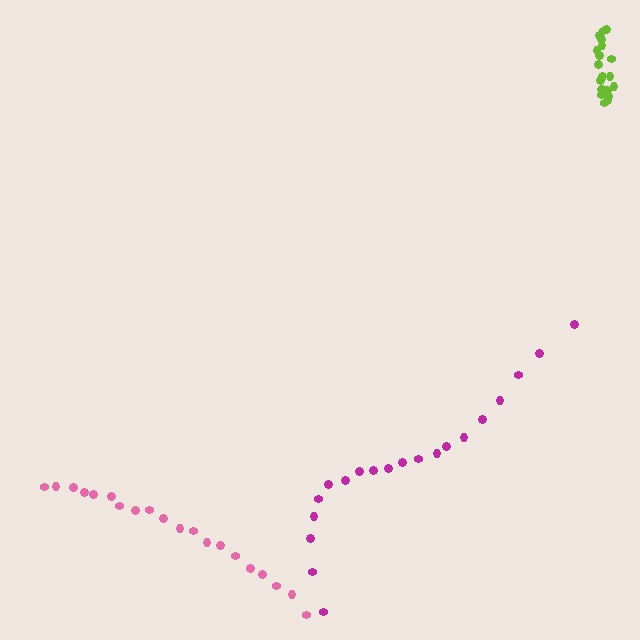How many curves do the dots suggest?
There are 3 distinct paths.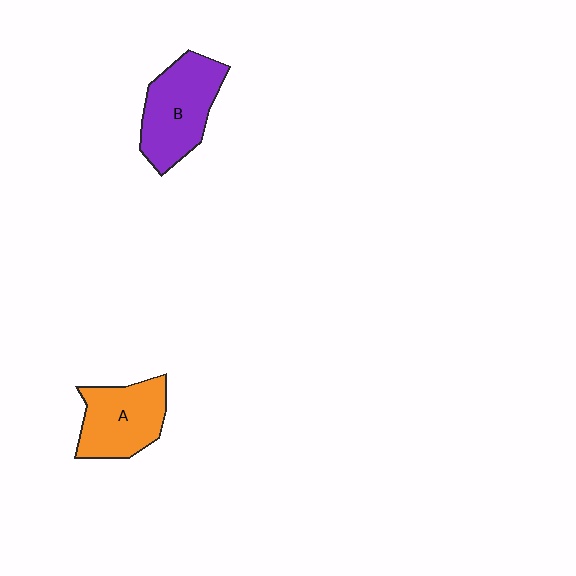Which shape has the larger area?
Shape B (purple).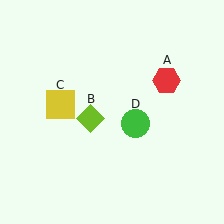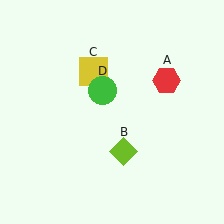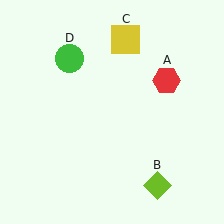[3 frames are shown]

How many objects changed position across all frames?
3 objects changed position: lime diamond (object B), yellow square (object C), green circle (object D).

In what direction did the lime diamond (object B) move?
The lime diamond (object B) moved down and to the right.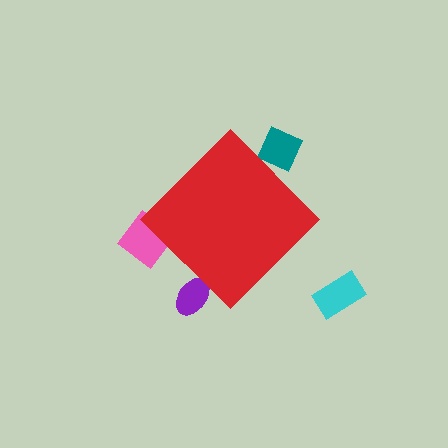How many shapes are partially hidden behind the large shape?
3 shapes are partially hidden.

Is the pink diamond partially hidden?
Yes, the pink diamond is partially hidden behind the red diamond.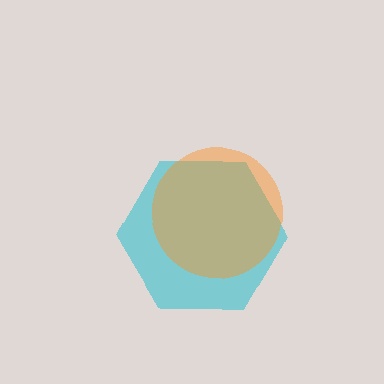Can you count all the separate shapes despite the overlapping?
Yes, there are 2 separate shapes.